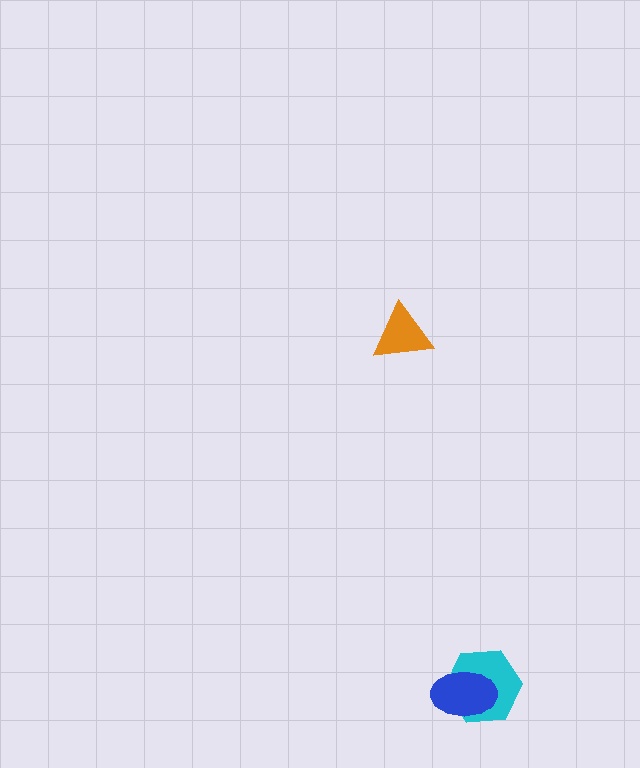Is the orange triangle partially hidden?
No, no other shape covers it.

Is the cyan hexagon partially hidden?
Yes, it is partially covered by another shape.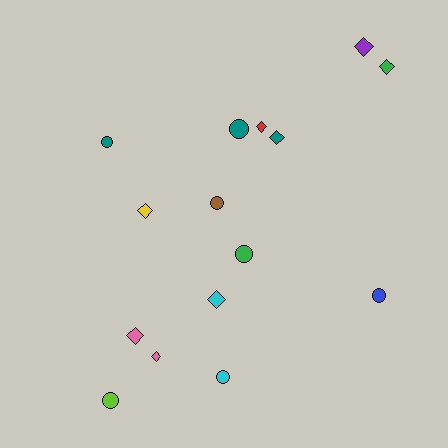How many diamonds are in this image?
There are 8 diamonds.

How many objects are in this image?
There are 15 objects.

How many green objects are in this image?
There are 2 green objects.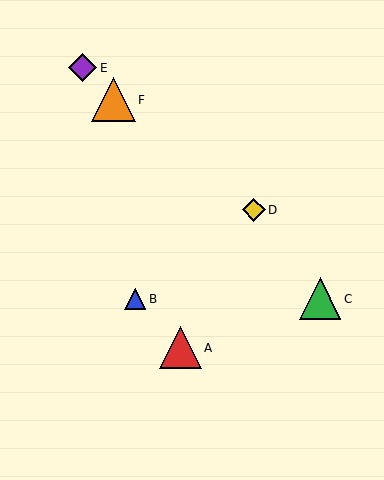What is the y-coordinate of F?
Object F is at y≈100.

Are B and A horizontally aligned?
No, B is at y≈299 and A is at y≈348.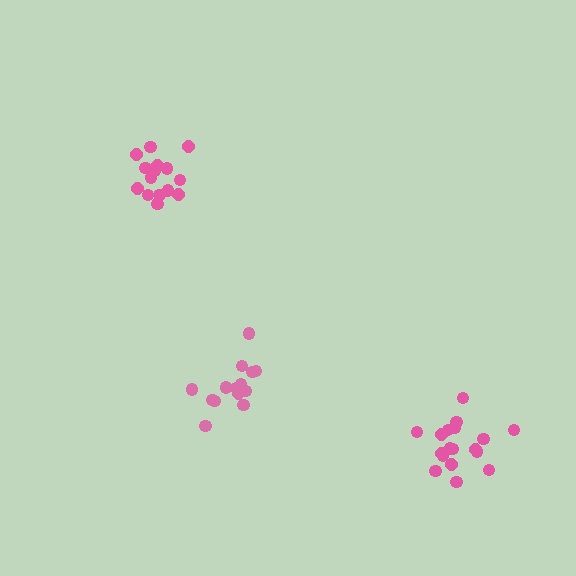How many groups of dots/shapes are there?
There are 3 groups.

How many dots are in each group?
Group 1: 18 dots, Group 2: 15 dots, Group 3: 15 dots (48 total).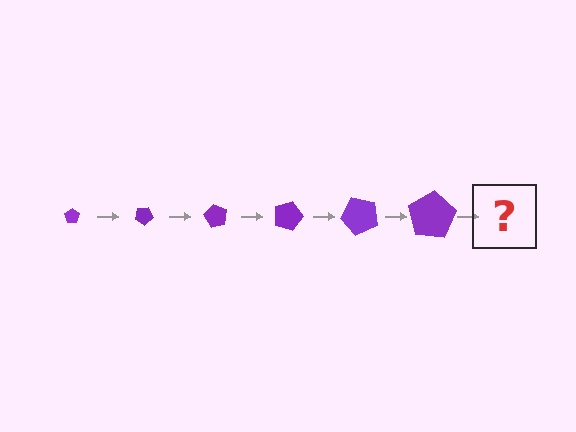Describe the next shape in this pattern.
It should be a pentagon, larger than the previous one and rotated 180 degrees from the start.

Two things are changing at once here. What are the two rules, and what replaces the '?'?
The two rules are that the pentagon grows larger each step and it rotates 30 degrees each step. The '?' should be a pentagon, larger than the previous one and rotated 180 degrees from the start.